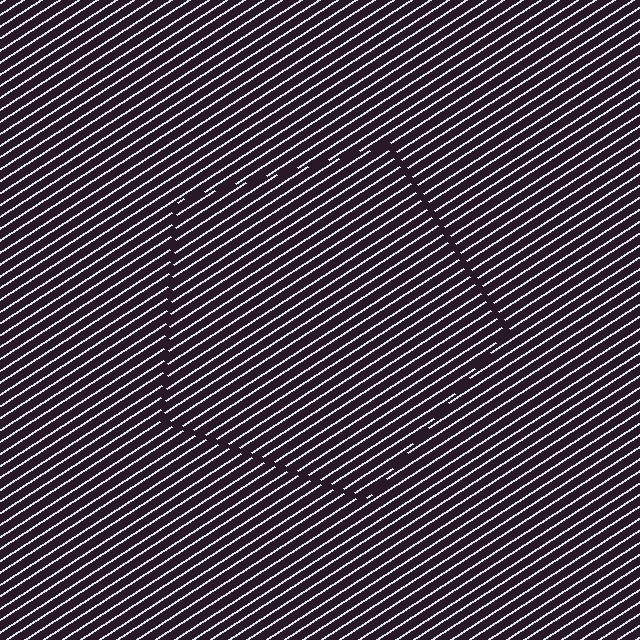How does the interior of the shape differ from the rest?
The interior of the shape contains the same grating, shifted by half a period — the contour is defined by the phase discontinuity where line-ends from the inner and outer gratings abut.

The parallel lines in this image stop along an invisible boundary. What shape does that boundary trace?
An illusory pentagon. The interior of the shape contains the same grating, shifted by half a period — the contour is defined by the phase discontinuity where line-ends from the inner and outer gratings abut.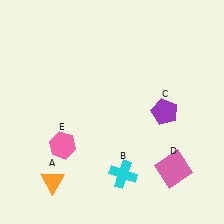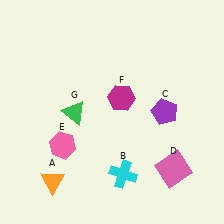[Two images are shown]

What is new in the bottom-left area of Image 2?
A green triangle (G) was added in the bottom-left area of Image 2.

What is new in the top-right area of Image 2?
A magenta hexagon (F) was added in the top-right area of Image 2.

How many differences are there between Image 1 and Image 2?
There are 2 differences between the two images.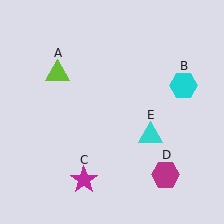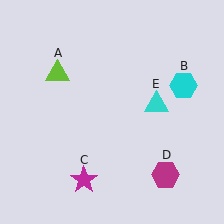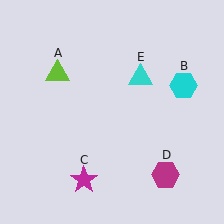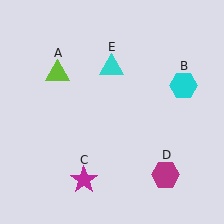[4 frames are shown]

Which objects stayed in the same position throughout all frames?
Lime triangle (object A) and cyan hexagon (object B) and magenta star (object C) and magenta hexagon (object D) remained stationary.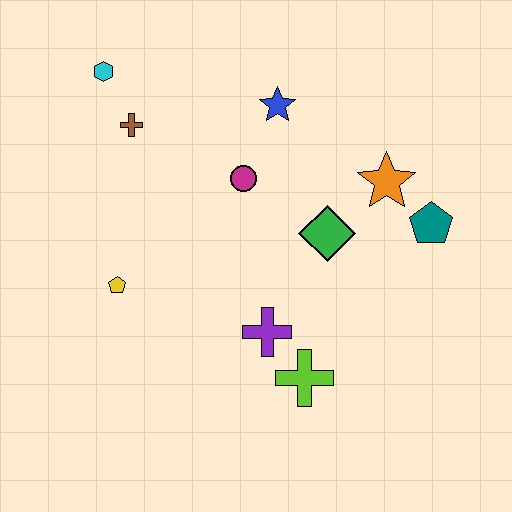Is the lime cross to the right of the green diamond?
No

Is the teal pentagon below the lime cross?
No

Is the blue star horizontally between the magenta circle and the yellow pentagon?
No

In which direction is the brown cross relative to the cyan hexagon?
The brown cross is below the cyan hexagon.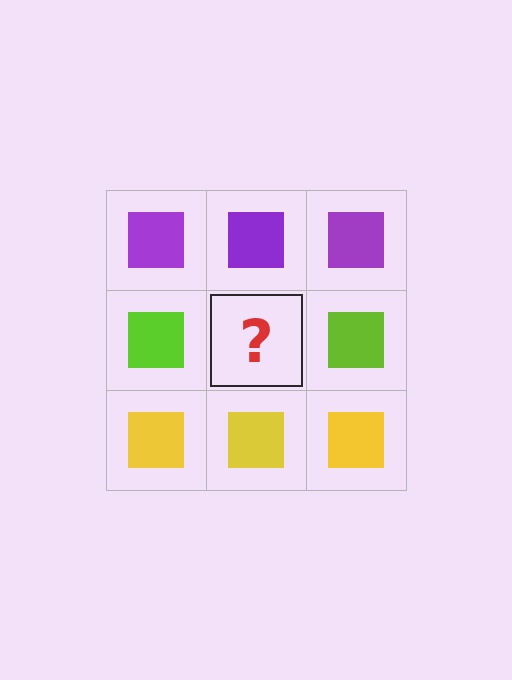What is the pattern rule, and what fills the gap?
The rule is that each row has a consistent color. The gap should be filled with a lime square.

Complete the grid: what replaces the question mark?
The question mark should be replaced with a lime square.